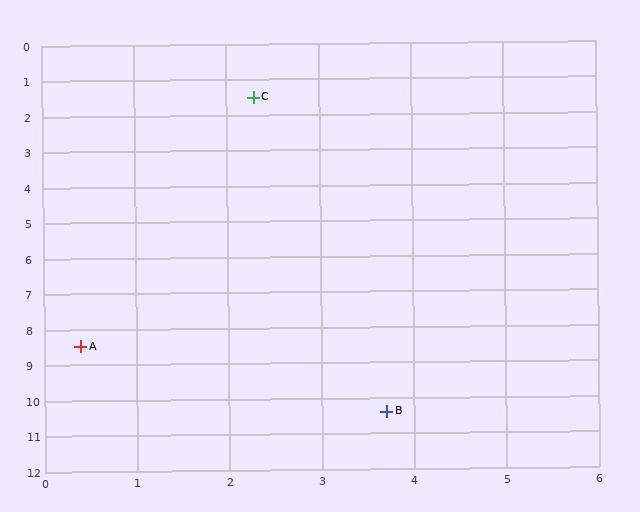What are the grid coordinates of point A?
Point A is at approximately (0.4, 8.5).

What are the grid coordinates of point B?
Point B is at approximately (3.7, 10.4).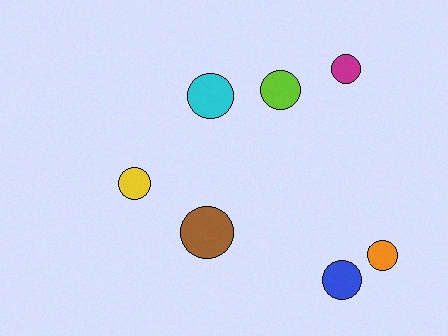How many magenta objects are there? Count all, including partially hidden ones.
There is 1 magenta object.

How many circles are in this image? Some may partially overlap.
There are 7 circles.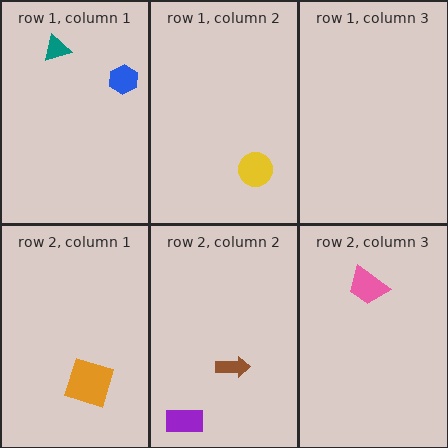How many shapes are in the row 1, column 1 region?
2.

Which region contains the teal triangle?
The row 1, column 1 region.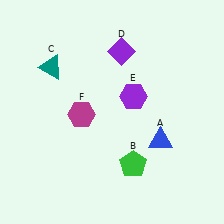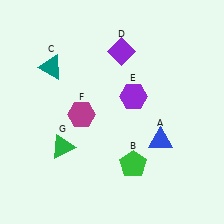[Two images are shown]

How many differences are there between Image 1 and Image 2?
There is 1 difference between the two images.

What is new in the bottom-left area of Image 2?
A green triangle (G) was added in the bottom-left area of Image 2.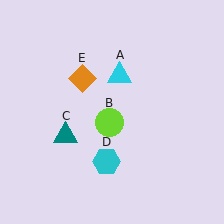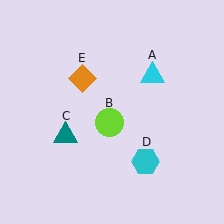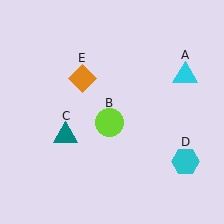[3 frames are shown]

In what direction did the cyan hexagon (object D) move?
The cyan hexagon (object D) moved right.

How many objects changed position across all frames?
2 objects changed position: cyan triangle (object A), cyan hexagon (object D).